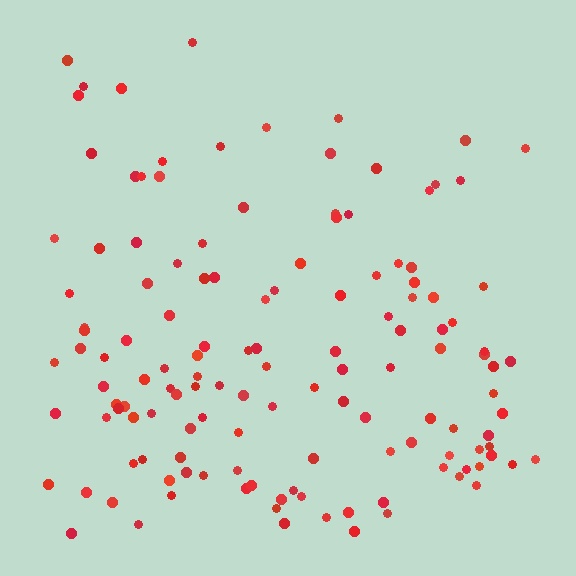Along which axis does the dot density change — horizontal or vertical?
Vertical.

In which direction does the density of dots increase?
From top to bottom, with the bottom side densest.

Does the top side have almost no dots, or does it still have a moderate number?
Still a moderate number, just noticeably fewer than the bottom.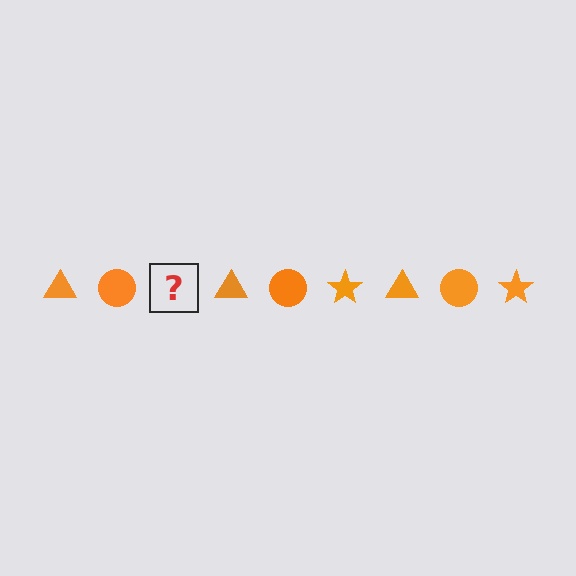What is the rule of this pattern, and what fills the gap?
The rule is that the pattern cycles through triangle, circle, star shapes in orange. The gap should be filled with an orange star.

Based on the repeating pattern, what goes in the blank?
The blank should be an orange star.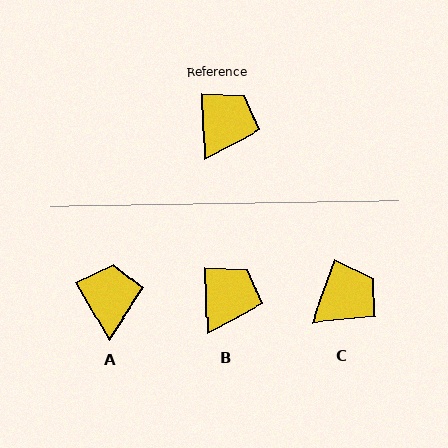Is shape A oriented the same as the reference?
No, it is off by about 28 degrees.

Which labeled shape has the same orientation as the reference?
B.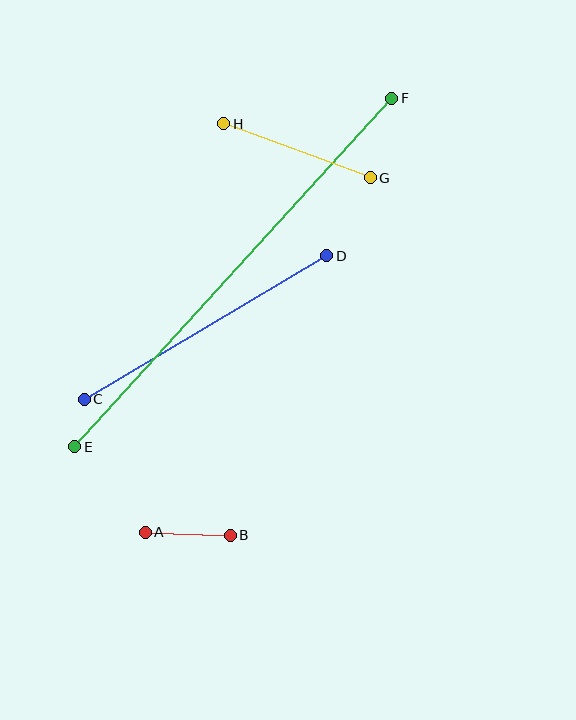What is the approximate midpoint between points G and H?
The midpoint is at approximately (297, 151) pixels.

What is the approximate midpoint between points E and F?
The midpoint is at approximately (233, 273) pixels.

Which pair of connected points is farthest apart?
Points E and F are farthest apart.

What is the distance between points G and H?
The distance is approximately 156 pixels.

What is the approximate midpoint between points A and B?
The midpoint is at approximately (188, 534) pixels.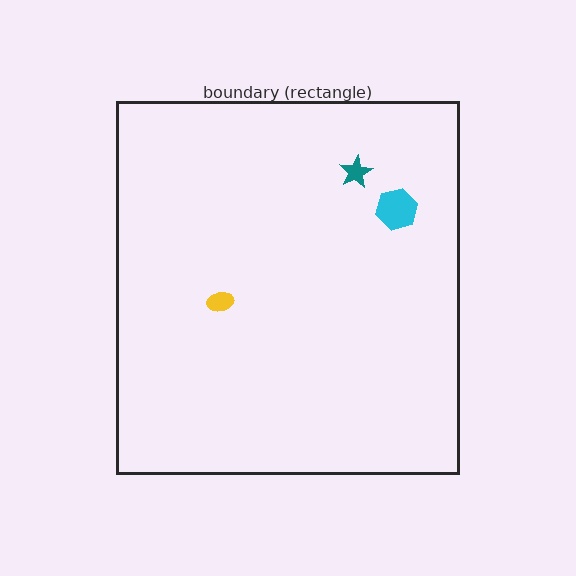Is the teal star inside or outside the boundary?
Inside.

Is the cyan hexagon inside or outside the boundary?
Inside.